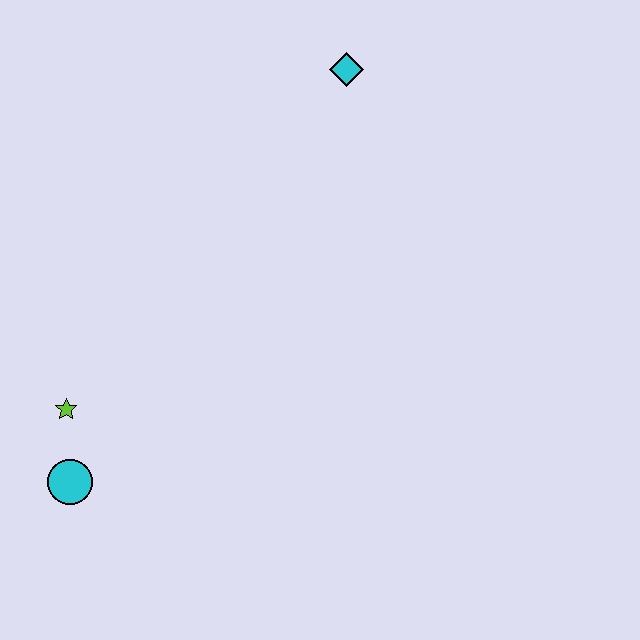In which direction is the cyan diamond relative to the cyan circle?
The cyan diamond is above the cyan circle.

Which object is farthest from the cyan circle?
The cyan diamond is farthest from the cyan circle.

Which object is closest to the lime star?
The cyan circle is closest to the lime star.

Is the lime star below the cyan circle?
No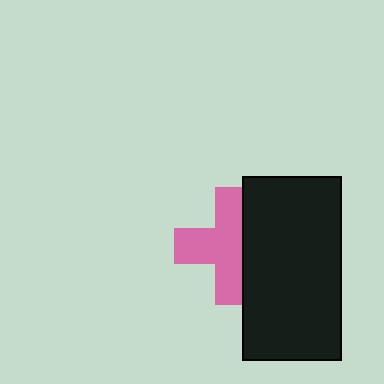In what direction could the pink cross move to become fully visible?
The pink cross could move left. That would shift it out from behind the black rectangle entirely.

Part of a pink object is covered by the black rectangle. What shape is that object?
It is a cross.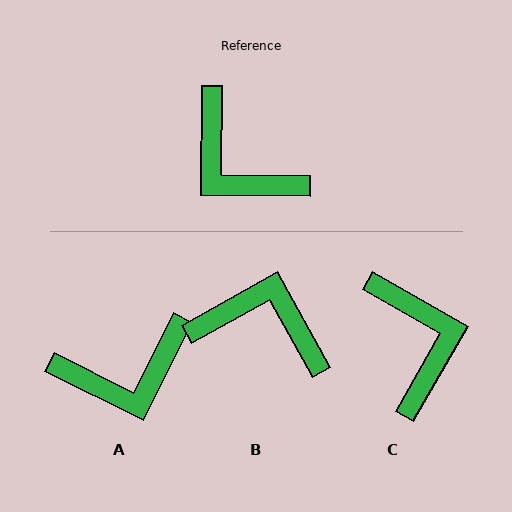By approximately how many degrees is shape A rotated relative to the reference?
Approximately 64 degrees counter-clockwise.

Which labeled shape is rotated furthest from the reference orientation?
C, about 151 degrees away.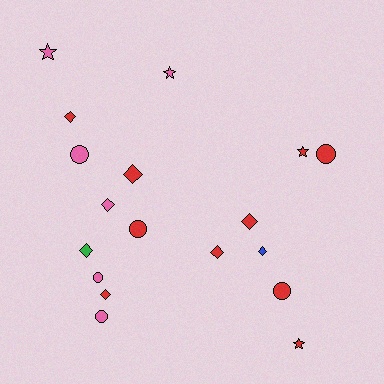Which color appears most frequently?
Red, with 10 objects.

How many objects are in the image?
There are 18 objects.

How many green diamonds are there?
There is 1 green diamond.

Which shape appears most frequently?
Diamond, with 8 objects.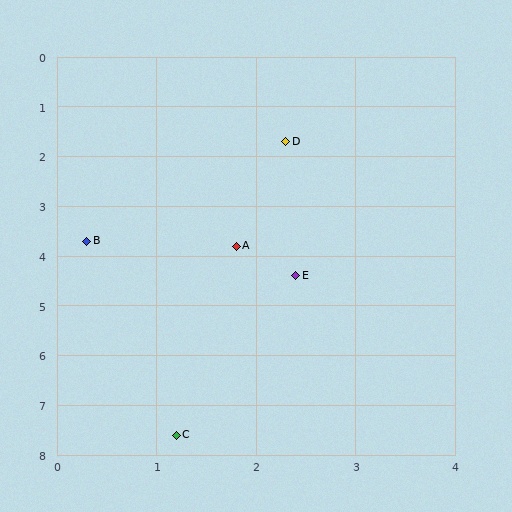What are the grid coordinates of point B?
Point B is at approximately (0.3, 3.7).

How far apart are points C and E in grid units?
Points C and E are about 3.4 grid units apart.